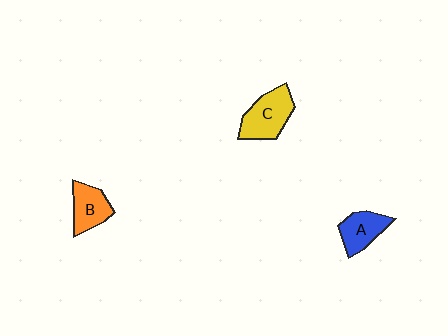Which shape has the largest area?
Shape C (yellow).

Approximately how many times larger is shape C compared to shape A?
Approximately 1.3 times.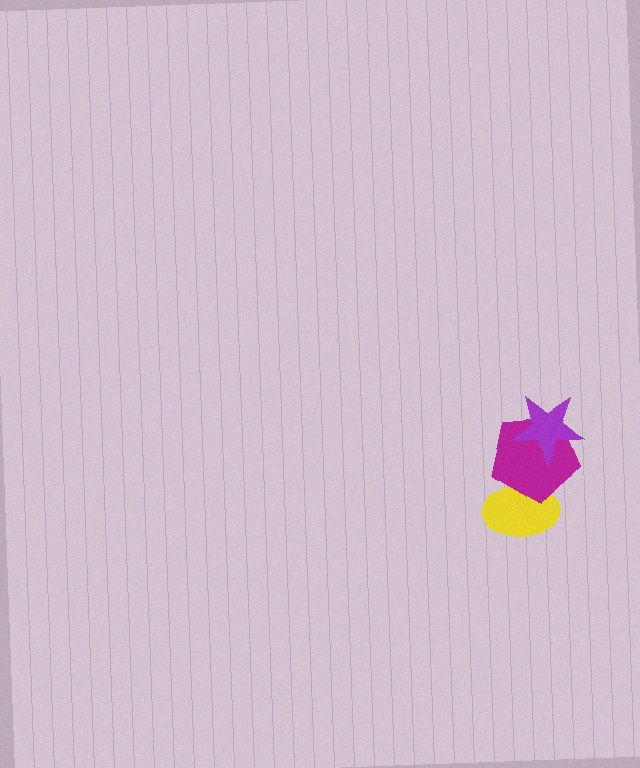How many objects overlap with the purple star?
1 object overlaps with the purple star.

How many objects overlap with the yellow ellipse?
1 object overlaps with the yellow ellipse.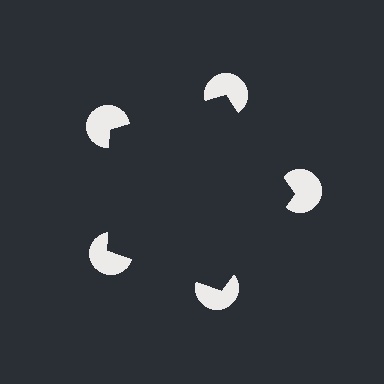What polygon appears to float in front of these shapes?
An illusory pentagon — its edges are inferred from the aligned wedge cuts in the pac-man discs, not physically drawn.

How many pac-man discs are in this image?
There are 5 — one at each vertex of the illusory pentagon.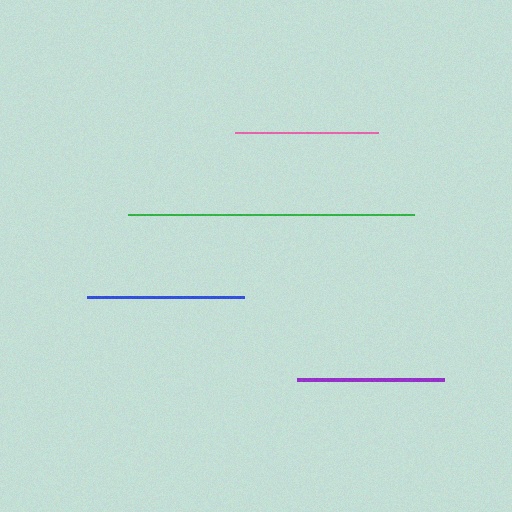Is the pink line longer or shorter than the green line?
The green line is longer than the pink line.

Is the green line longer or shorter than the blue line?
The green line is longer than the blue line.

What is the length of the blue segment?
The blue segment is approximately 157 pixels long.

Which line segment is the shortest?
The pink line is the shortest at approximately 143 pixels.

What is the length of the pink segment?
The pink segment is approximately 143 pixels long.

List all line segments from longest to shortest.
From longest to shortest: green, blue, purple, pink.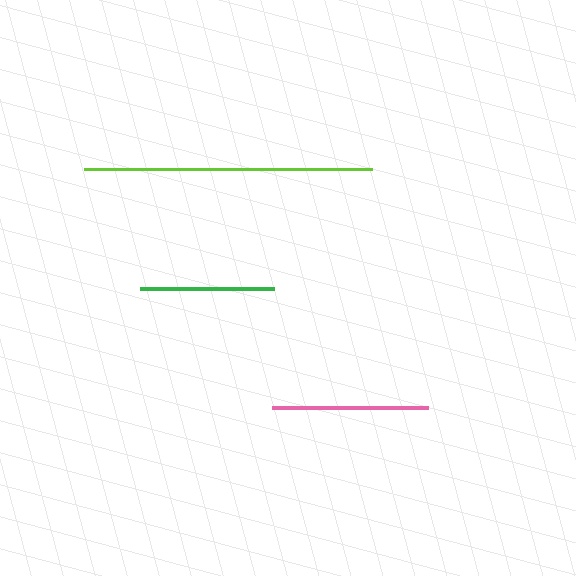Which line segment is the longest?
The lime line is the longest at approximately 289 pixels.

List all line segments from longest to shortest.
From longest to shortest: lime, pink, green.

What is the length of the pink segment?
The pink segment is approximately 156 pixels long.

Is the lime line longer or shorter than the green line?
The lime line is longer than the green line.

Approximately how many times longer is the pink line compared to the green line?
The pink line is approximately 1.2 times the length of the green line.